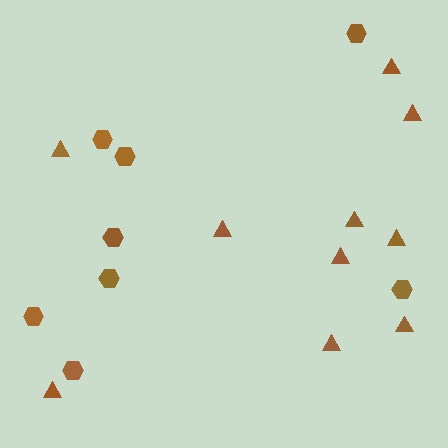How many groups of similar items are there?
There are 2 groups: one group of triangles (10) and one group of hexagons (8).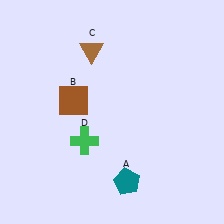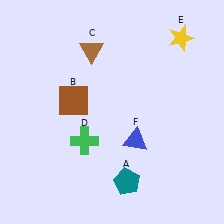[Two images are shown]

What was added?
A yellow star (E), a blue triangle (F) were added in Image 2.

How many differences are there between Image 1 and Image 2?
There are 2 differences between the two images.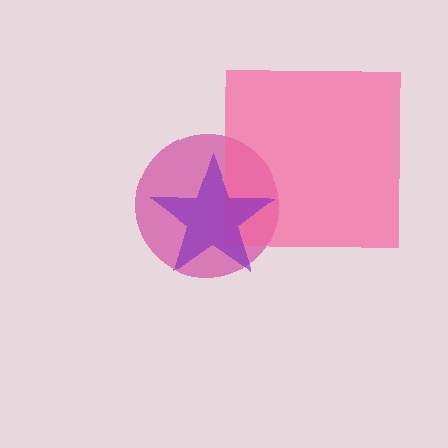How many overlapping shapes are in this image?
There are 3 overlapping shapes in the image.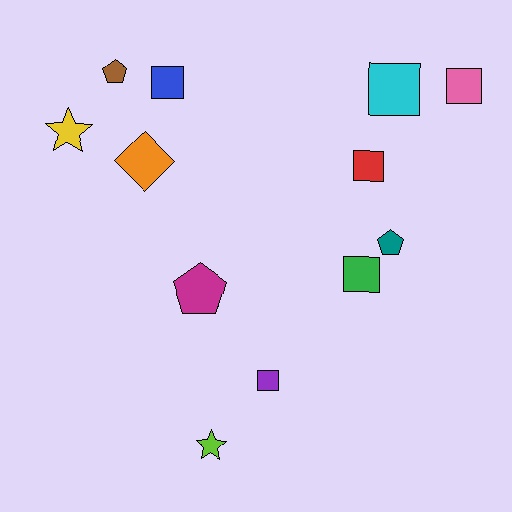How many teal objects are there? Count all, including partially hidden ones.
There is 1 teal object.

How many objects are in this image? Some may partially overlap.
There are 12 objects.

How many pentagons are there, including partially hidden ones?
There are 3 pentagons.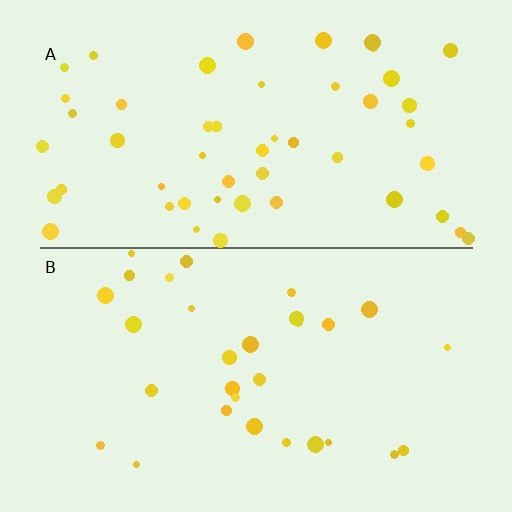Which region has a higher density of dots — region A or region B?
A (the top).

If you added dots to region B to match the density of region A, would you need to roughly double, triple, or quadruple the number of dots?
Approximately double.